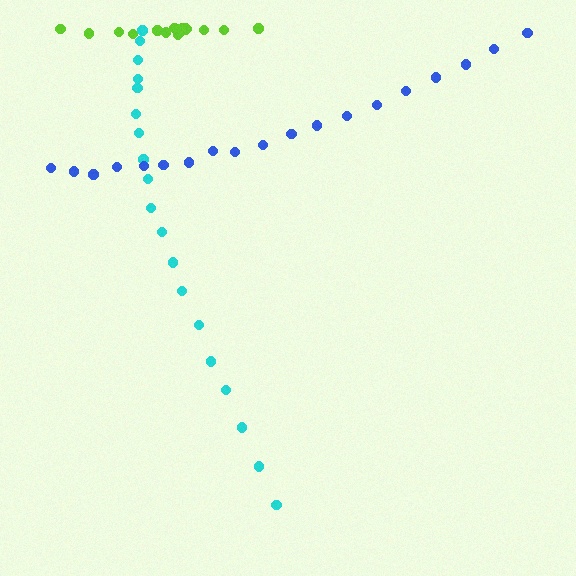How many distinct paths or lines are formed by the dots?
There are 3 distinct paths.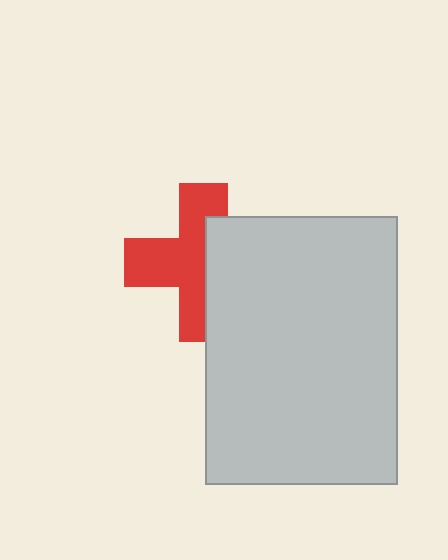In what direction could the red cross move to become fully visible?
The red cross could move left. That would shift it out from behind the light gray rectangle entirely.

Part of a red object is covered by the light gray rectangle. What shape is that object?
It is a cross.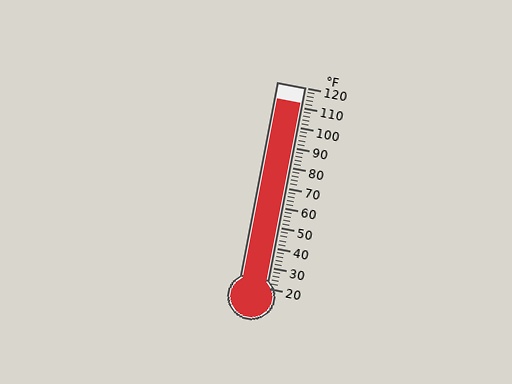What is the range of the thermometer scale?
The thermometer scale ranges from 20°F to 120°F.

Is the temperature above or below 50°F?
The temperature is above 50°F.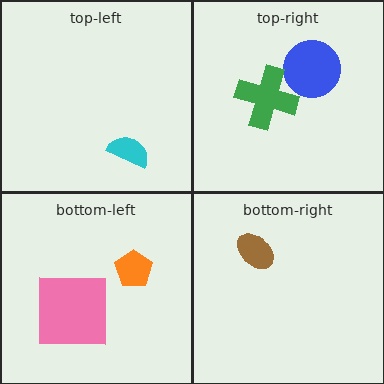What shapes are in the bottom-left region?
The pink square, the orange pentagon.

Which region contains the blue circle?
The top-right region.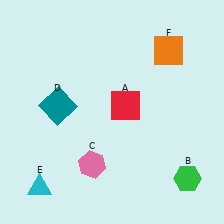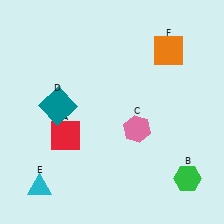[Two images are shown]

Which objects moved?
The objects that moved are: the red square (A), the pink hexagon (C).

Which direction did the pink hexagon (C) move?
The pink hexagon (C) moved right.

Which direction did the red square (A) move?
The red square (A) moved left.